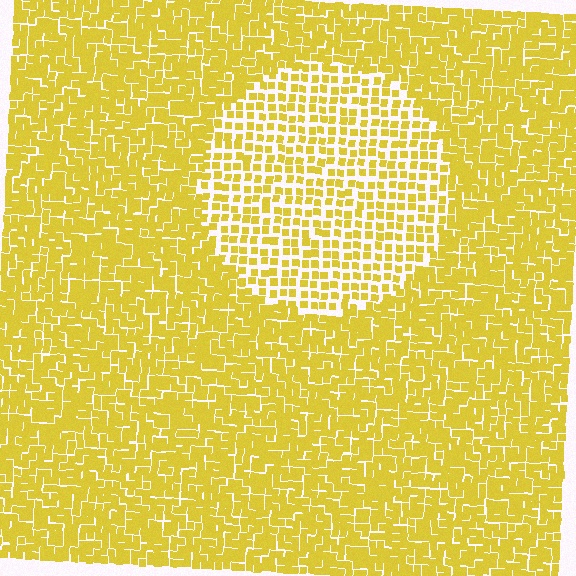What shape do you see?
I see a circle.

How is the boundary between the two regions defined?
The boundary is defined by a change in element density (approximately 1.8x ratio). All elements are the same color, size, and shape.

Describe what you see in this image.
The image contains small yellow elements arranged at two different densities. A circle-shaped region is visible where the elements are less densely packed than the surrounding area.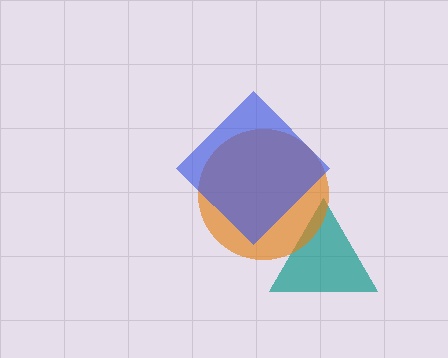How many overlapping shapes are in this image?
There are 3 overlapping shapes in the image.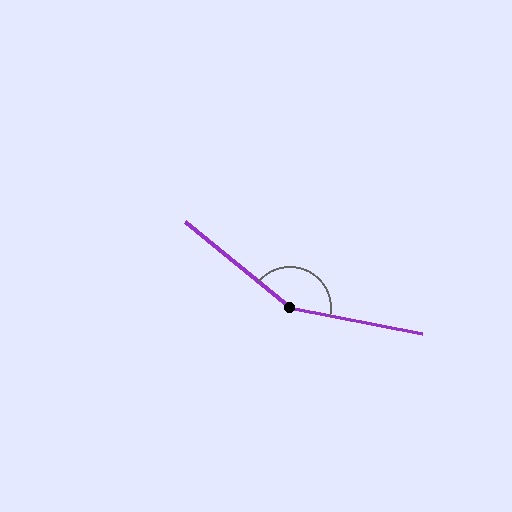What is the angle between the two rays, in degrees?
Approximately 152 degrees.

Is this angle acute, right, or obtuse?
It is obtuse.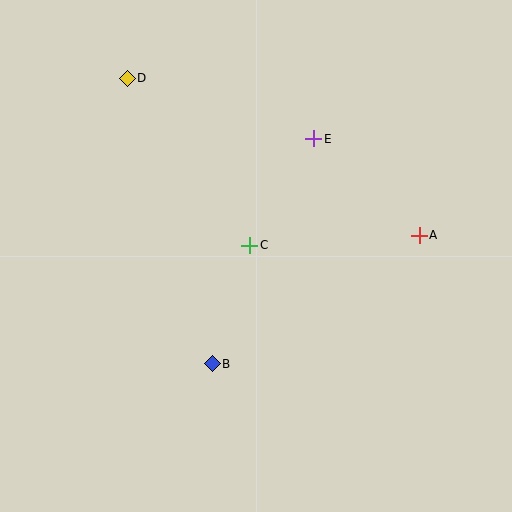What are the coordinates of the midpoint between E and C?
The midpoint between E and C is at (282, 192).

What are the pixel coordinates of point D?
Point D is at (127, 78).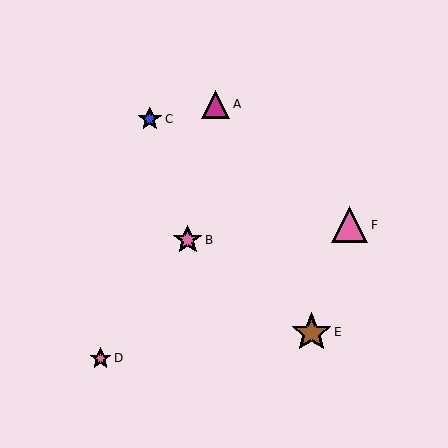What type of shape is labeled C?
Shape C is a blue star.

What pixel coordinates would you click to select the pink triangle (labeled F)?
Click at (350, 225) to select the pink triangle F.